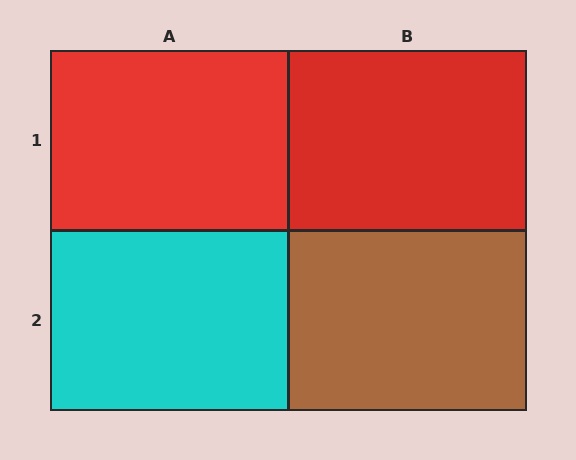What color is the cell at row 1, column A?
Red.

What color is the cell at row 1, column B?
Red.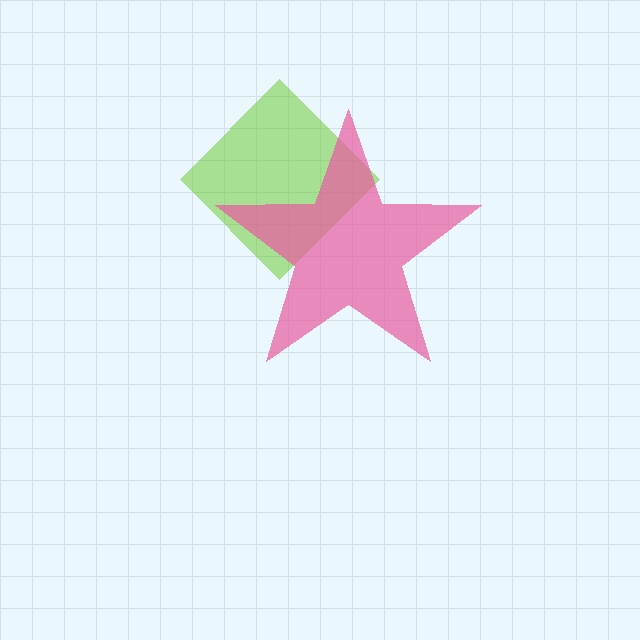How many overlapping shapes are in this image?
There are 2 overlapping shapes in the image.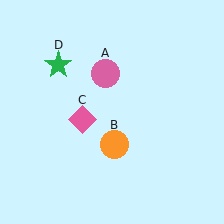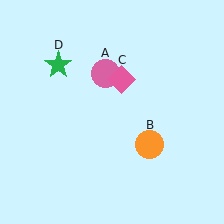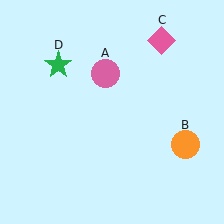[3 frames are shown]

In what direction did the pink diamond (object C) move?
The pink diamond (object C) moved up and to the right.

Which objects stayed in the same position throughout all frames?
Pink circle (object A) and green star (object D) remained stationary.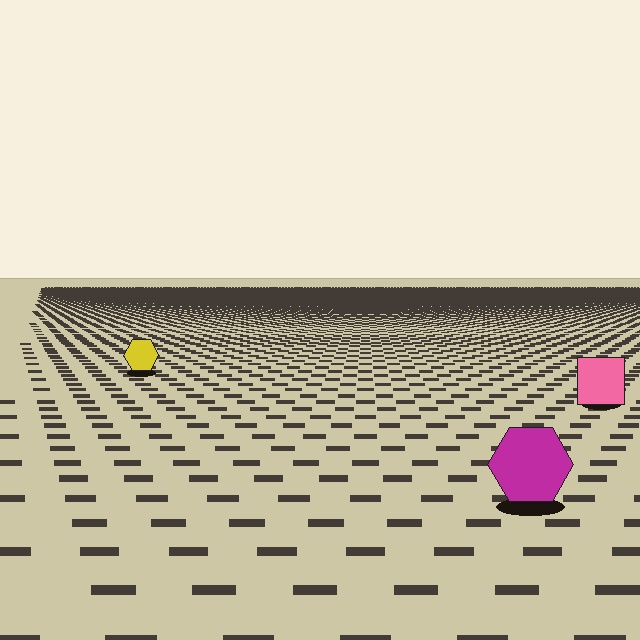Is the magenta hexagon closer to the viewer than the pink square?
Yes. The magenta hexagon is closer — you can tell from the texture gradient: the ground texture is coarser near it.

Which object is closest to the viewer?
The magenta hexagon is closest. The texture marks near it are larger and more spread out.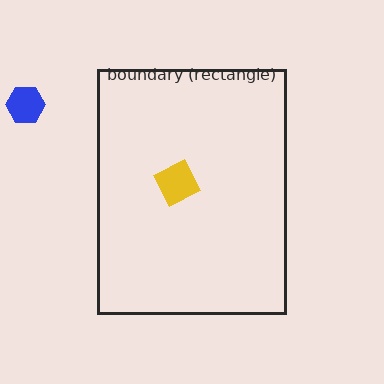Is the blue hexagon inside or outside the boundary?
Outside.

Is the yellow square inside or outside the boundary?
Inside.